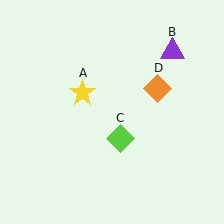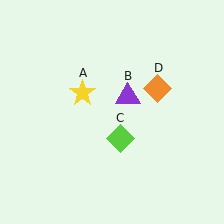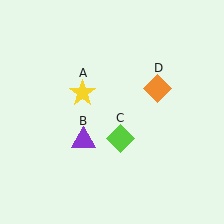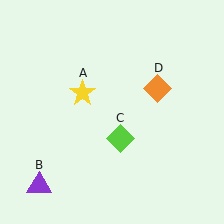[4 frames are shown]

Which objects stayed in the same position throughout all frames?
Yellow star (object A) and lime diamond (object C) and orange diamond (object D) remained stationary.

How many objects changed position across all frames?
1 object changed position: purple triangle (object B).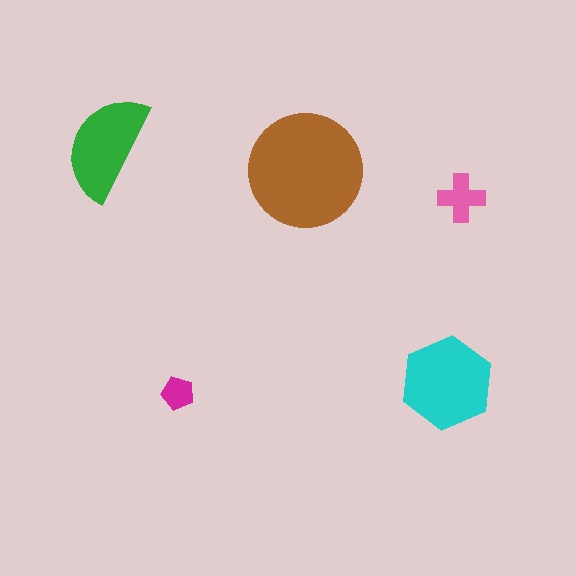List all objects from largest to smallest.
The brown circle, the cyan hexagon, the green semicircle, the pink cross, the magenta pentagon.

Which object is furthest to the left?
The green semicircle is leftmost.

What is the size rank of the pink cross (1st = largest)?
4th.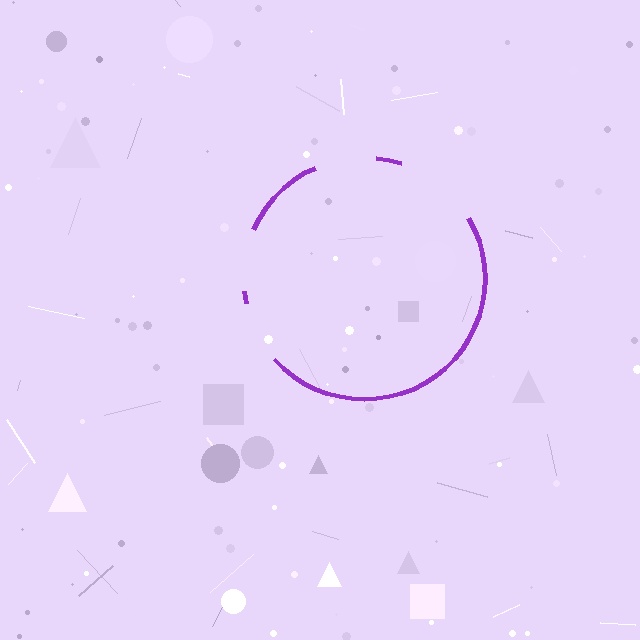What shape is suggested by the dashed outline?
The dashed outline suggests a circle.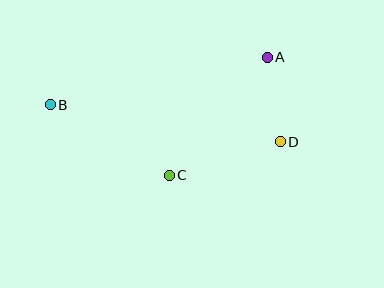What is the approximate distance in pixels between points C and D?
The distance between C and D is approximately 116 pixels.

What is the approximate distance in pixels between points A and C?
The distance between A and C is approximately 153 pixels.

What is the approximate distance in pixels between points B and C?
The distance between B and C is approximately 138 pixels.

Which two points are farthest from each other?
Points B and D are farthest from each other.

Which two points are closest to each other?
Points A and D are closest to each other.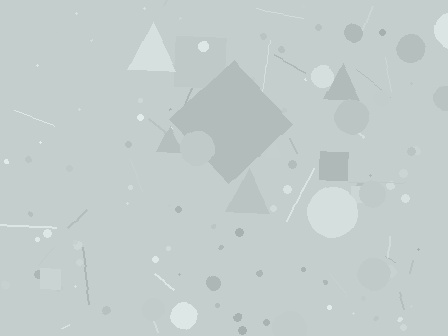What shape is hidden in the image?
A diamond is hidden in the image.